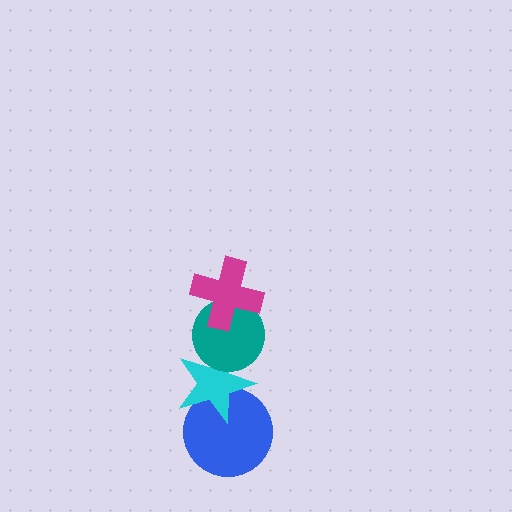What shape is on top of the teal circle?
The magenta cross is on top of the teal circle.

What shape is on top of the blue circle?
The cyan star is on top of the blue circle.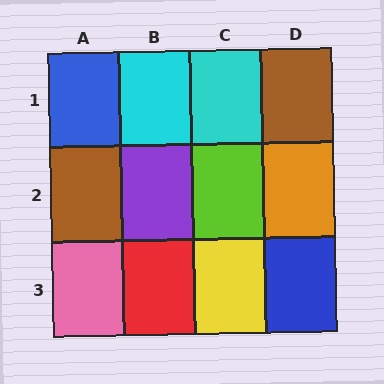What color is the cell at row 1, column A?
Blue.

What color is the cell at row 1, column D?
Brown.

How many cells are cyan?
2 cells are cyan.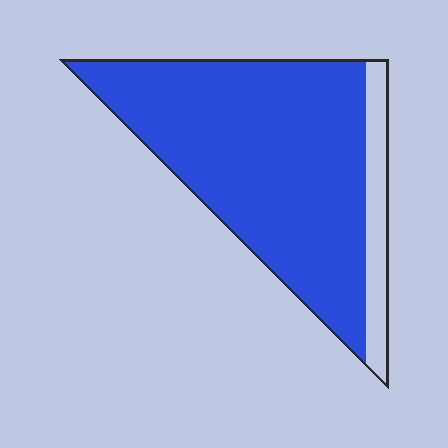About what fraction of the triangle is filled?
About seven eighths (7/8).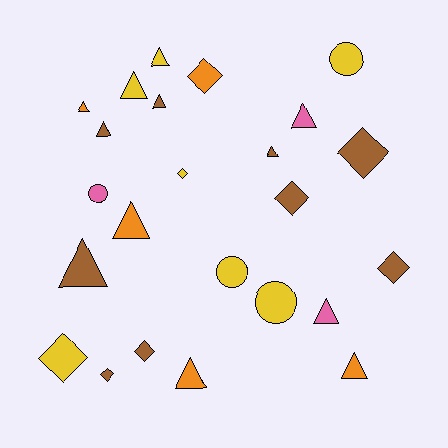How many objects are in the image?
There are 24 objects.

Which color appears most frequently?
Brown, with 9 objects.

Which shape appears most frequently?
Triangle, with 12 objects.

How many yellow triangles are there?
There are 2 yellow triangles.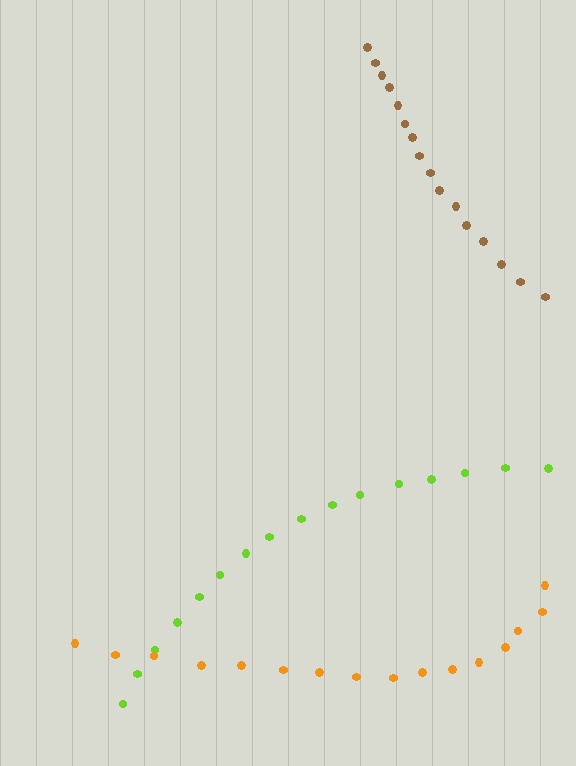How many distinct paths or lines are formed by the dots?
There are 3 distinct paths.